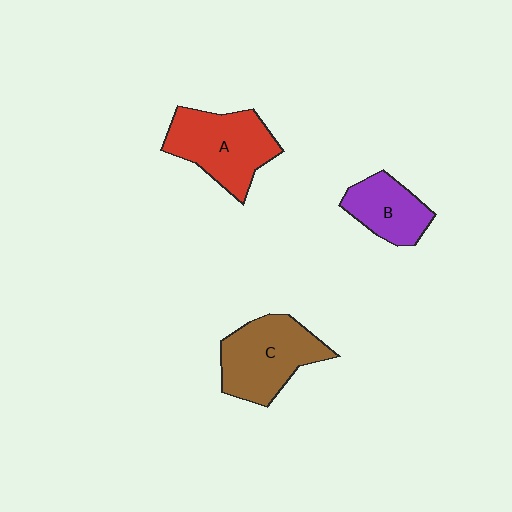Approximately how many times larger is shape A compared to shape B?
Approximately 1.5 times.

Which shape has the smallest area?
Shape B (purple).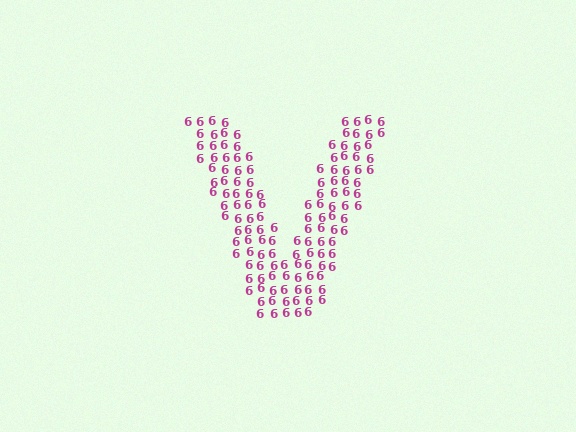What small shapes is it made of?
It is made of small digit 6's.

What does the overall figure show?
The overall figure shows the letter V.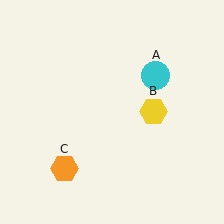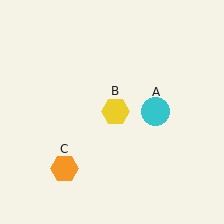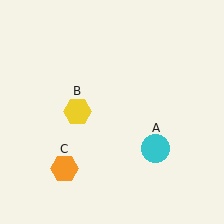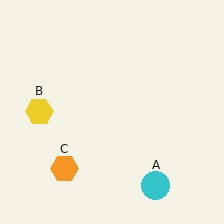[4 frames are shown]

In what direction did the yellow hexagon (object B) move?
The yellow hexagon (object B) moved left.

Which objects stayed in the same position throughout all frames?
Orange hexagon (object C) remained stationary.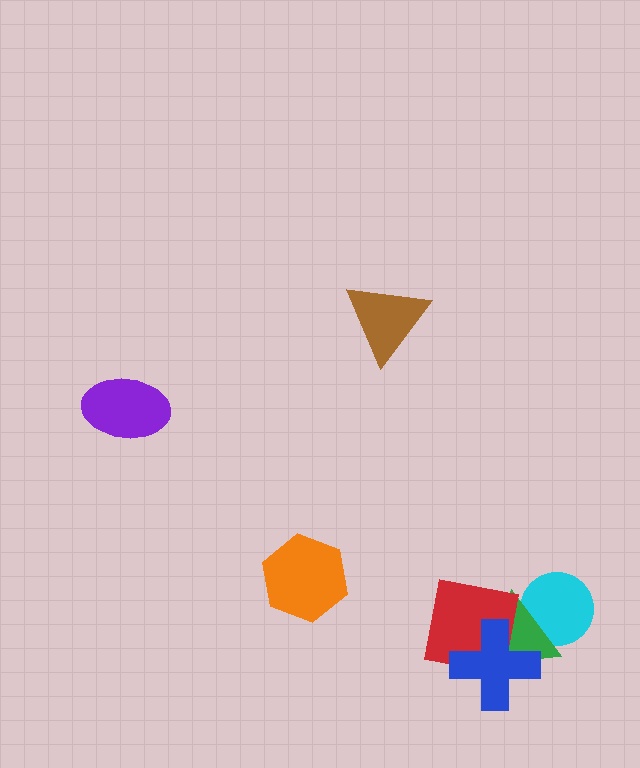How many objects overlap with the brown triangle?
0 objects overlap with the brown triangle.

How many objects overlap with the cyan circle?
1 object overlaps with the cyan circle.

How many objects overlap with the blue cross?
2 objects overlap with the blue cross.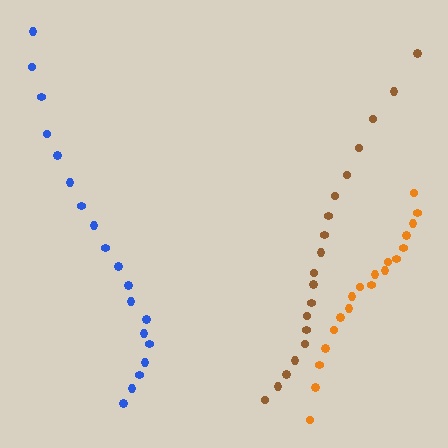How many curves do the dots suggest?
There are 3 distinct paths.